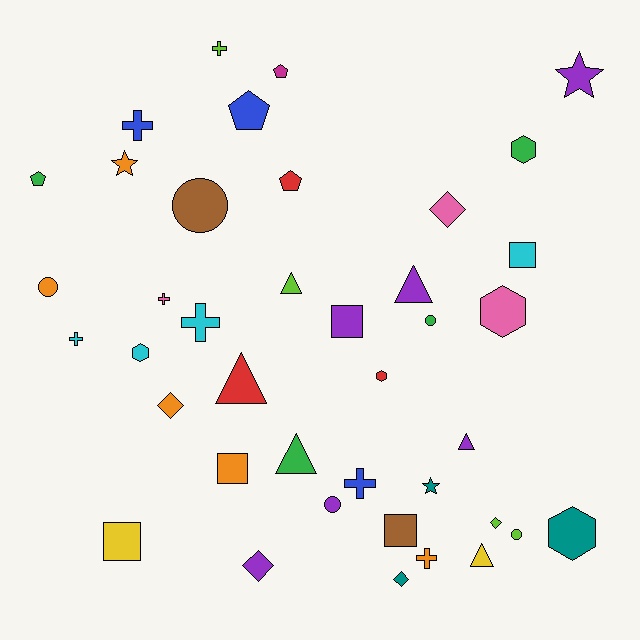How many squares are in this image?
There are 5 squares.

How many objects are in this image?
There are 40 objects.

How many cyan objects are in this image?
There are 4 cyan objects.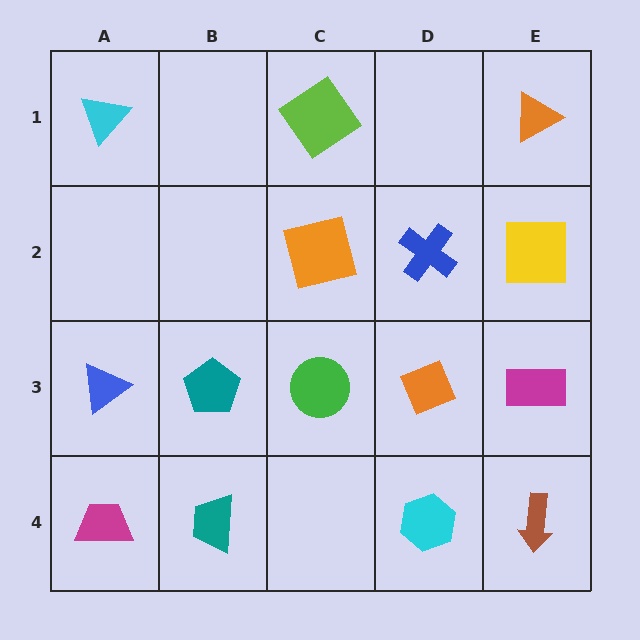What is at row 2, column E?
A yellow square.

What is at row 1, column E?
An orange triangle.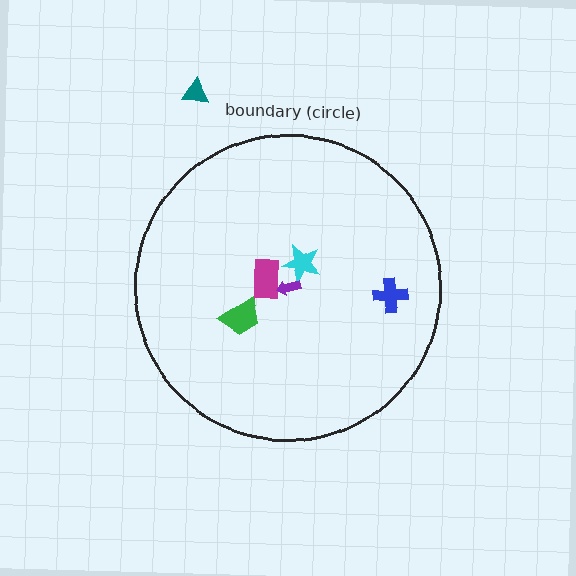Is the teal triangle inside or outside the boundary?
Outside.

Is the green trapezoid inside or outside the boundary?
Inside.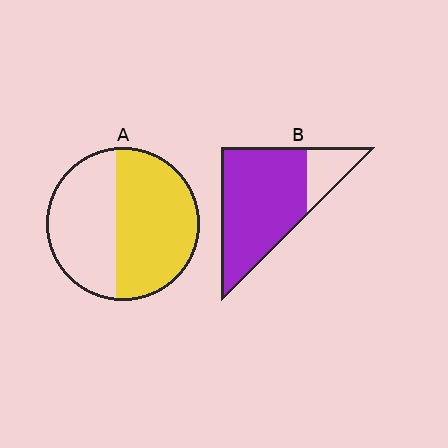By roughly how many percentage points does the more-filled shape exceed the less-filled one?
By roughly 25 percentage points (B over A).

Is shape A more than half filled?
Yes.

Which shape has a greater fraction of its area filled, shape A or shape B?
Shape B.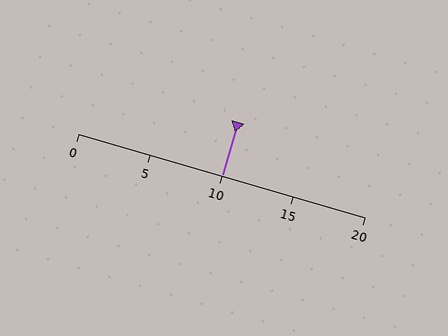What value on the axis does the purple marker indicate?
The marker indicates approximately 10.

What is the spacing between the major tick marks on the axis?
The major ticks are spaced 5 apart.